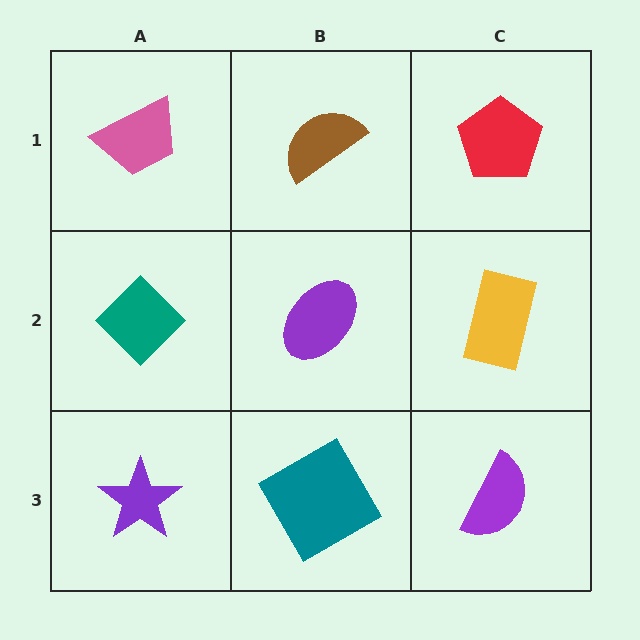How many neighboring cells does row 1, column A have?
2.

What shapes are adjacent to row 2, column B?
A brown semicircle (row 1, column B), a teal square (row 3, column B), a teal diamond (row 2, column A), a yellow rectangle (row 2, column C).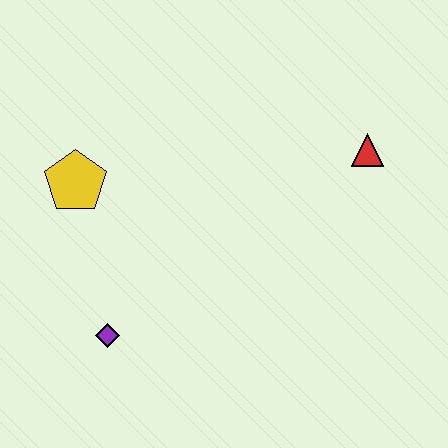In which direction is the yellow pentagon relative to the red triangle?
The yellow pentagon is to the left of the red triangle.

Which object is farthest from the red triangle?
The purple diamond is farthest from the red triangle.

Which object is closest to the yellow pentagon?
The purple diamond is closest to the yellow pentagon.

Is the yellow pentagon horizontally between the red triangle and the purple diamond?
No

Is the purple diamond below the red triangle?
Yes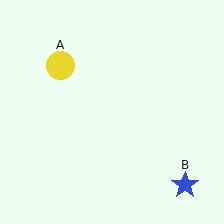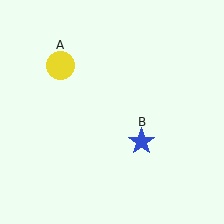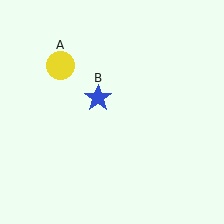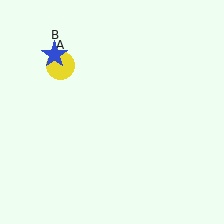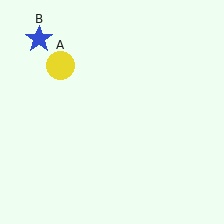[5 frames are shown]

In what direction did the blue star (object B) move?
The blue star (object B) moved up and to the left.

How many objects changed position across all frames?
1 object changed position: blue star (object B).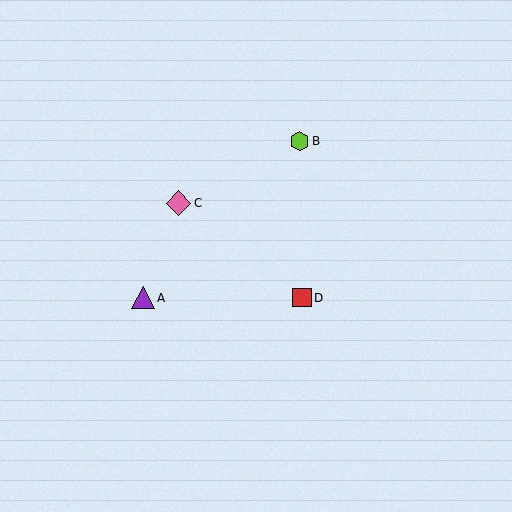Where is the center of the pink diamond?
The center of the pink diamond is at (178, 203).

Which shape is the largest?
The pink diamond (labeled C) is the largest.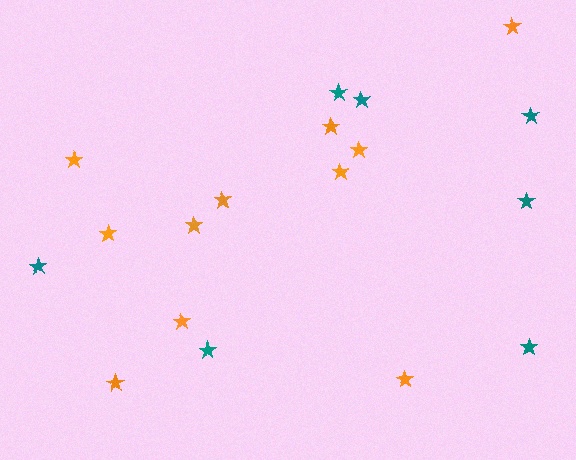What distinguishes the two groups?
There are 2 groups: one group of teal stars (7) and one group of orange stars (11).